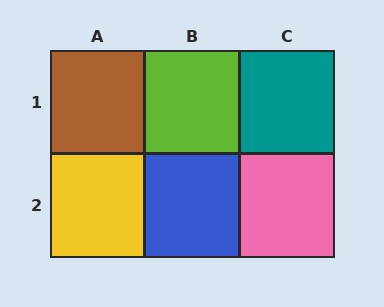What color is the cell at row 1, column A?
Brown.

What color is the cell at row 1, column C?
Teal.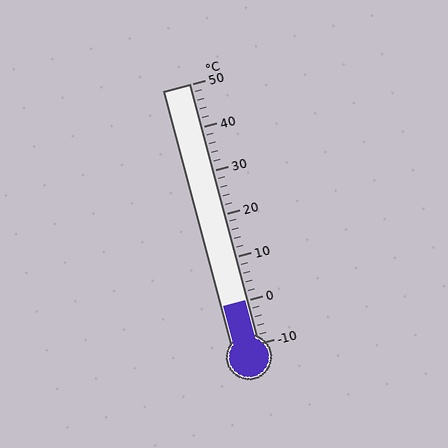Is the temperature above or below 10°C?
The temperature is below 10°C.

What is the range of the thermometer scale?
The thermometer scale ranges from -10°C to 50°C.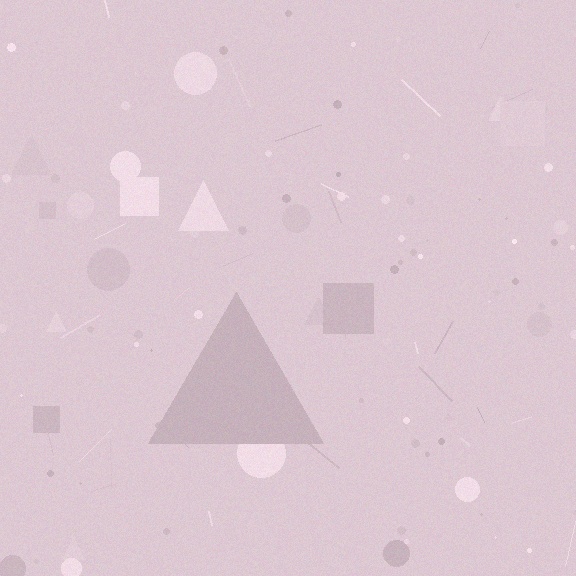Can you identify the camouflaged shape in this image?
The camouflaged shape is a triangle.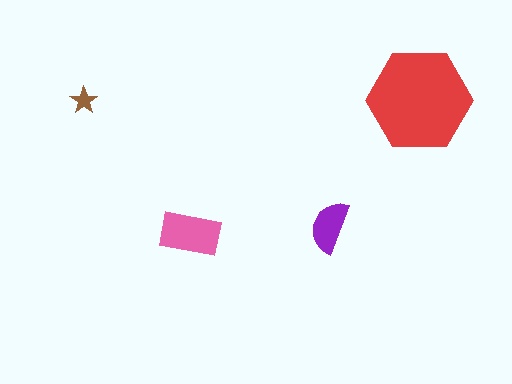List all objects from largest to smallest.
The red hexagon, the pink rectangle, the purple semicircle, the brown star.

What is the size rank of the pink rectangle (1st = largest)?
2nd.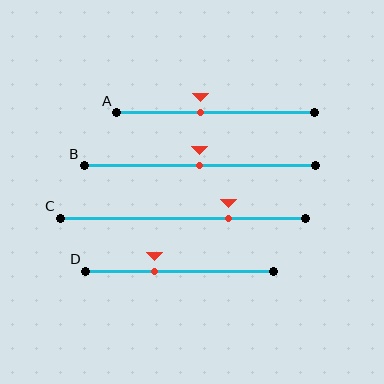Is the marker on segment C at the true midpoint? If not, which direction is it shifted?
No, the marker on segment C is shifted to the right by about 18% of the segment length.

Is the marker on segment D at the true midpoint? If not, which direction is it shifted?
No, the marker on segment D is shifted to the left by about 13% of the segment length.